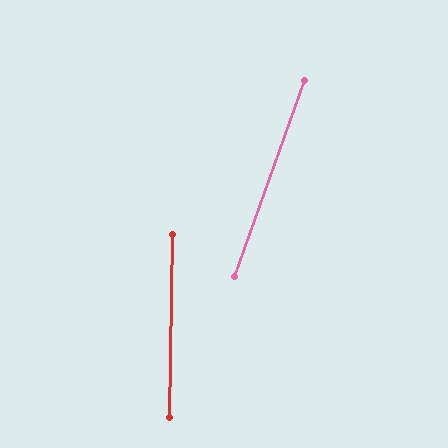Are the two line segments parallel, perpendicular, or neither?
Neither parallel nor perpendicular — they differ by about 19°.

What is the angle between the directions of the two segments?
Approximately 19 degrees.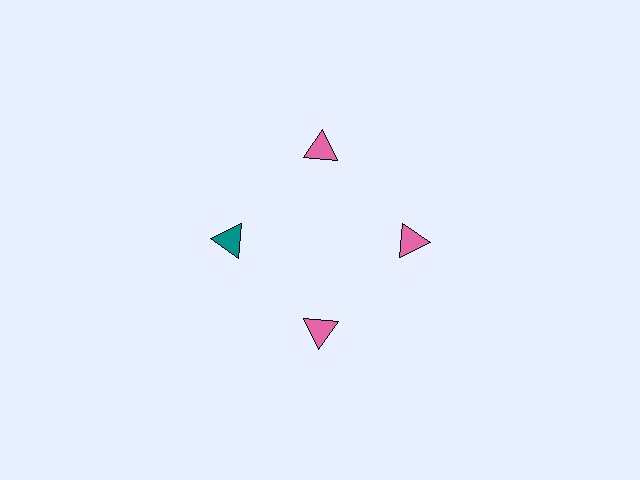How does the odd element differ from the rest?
It has a different color: teal instead of pink.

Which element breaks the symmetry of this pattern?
The teal triangle at roughly the 9 o'clock position breaks the symmetry. All other shapes are pink triangles.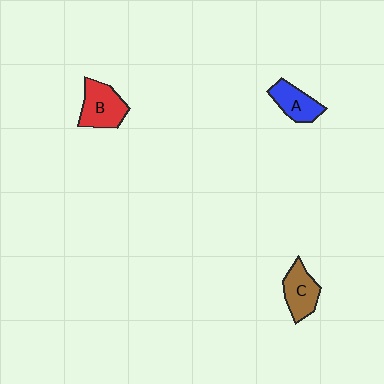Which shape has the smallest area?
Shape A (blue).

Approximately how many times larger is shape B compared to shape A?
Approximately 1.3 times.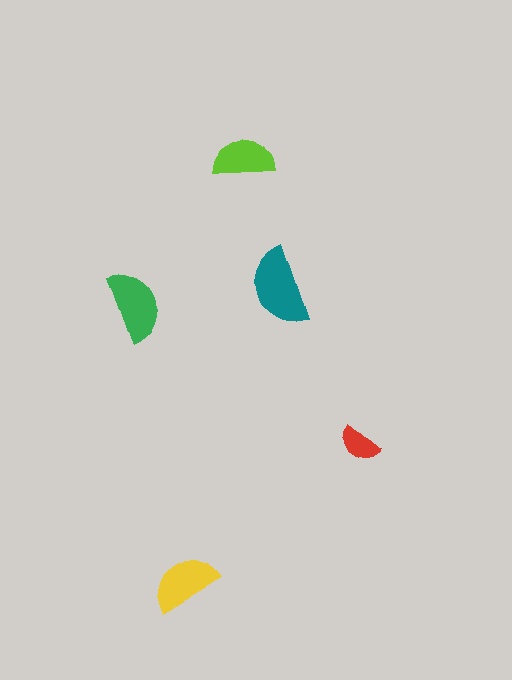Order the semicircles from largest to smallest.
the teal one, the green one, the yellow one, the lime one, the red one.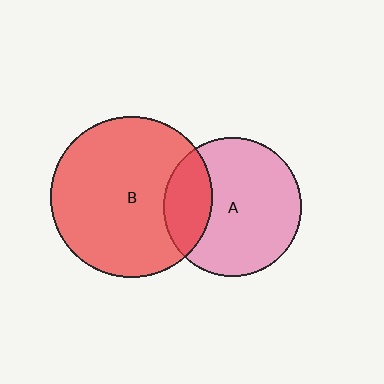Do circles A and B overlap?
Yes.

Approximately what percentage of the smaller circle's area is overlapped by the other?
Approximately 25%.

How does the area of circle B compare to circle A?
Approximately 1.4 times.